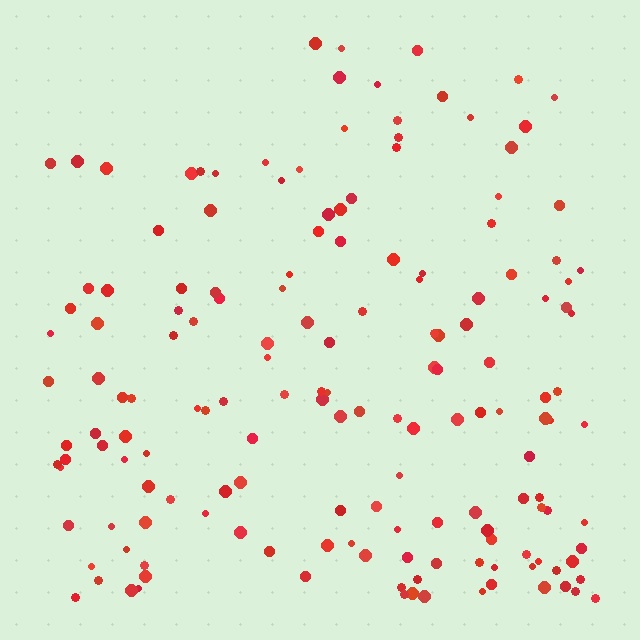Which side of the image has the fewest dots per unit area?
The top.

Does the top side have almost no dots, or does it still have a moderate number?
Still a moderate number, just noticeably fewer than the bottom.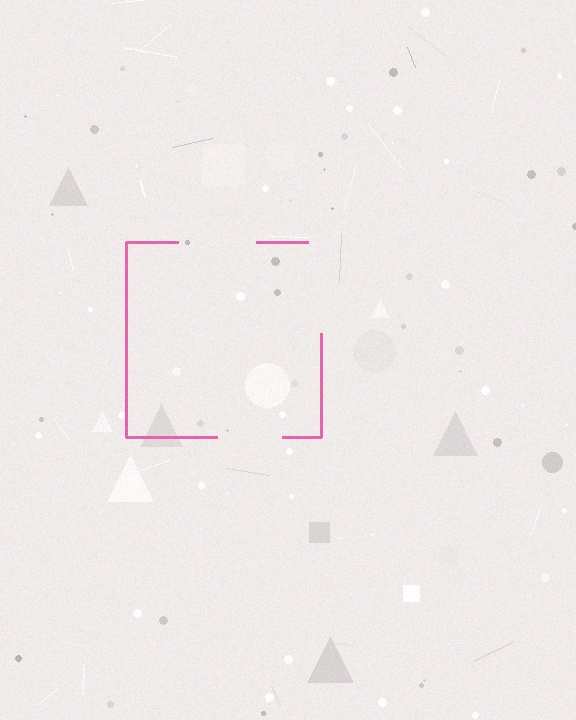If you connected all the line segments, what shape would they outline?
They would outline a square.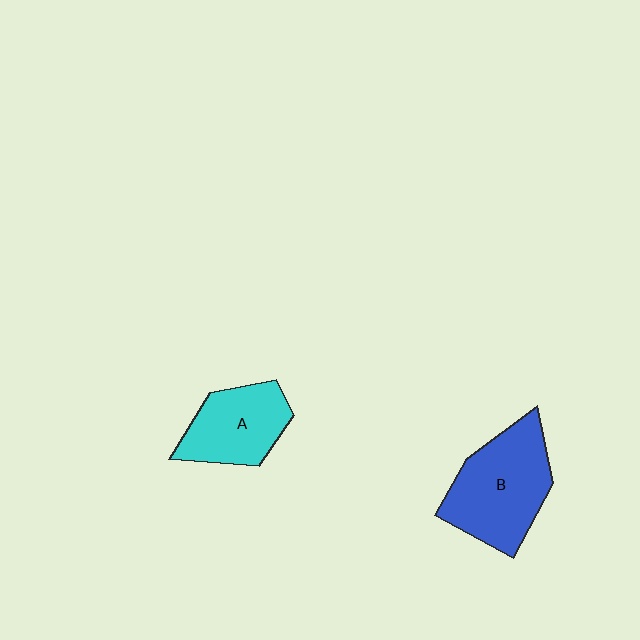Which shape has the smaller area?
Shape A (cyan).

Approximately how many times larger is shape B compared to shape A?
Approximately 1.4 times.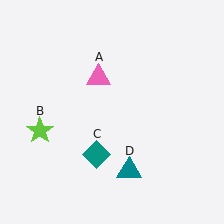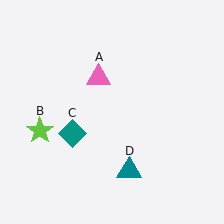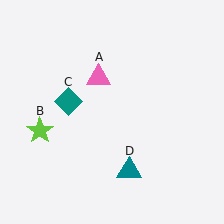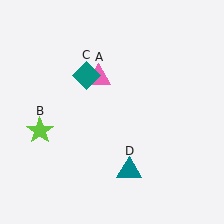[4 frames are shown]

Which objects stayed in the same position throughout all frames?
Pink triangle (object A) and lime star (object B) and teal triangle (object D) remained stationary.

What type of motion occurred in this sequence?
The teal diamond (object C) rotated clockwise around the center of the scene.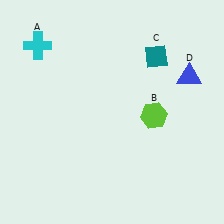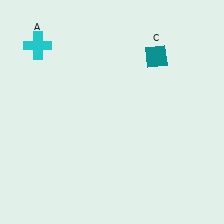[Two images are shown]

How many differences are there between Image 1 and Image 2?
There are 2 differences between the two images.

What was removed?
The blue triangle (D), the lime hexagon (B) were removed in Image 2.